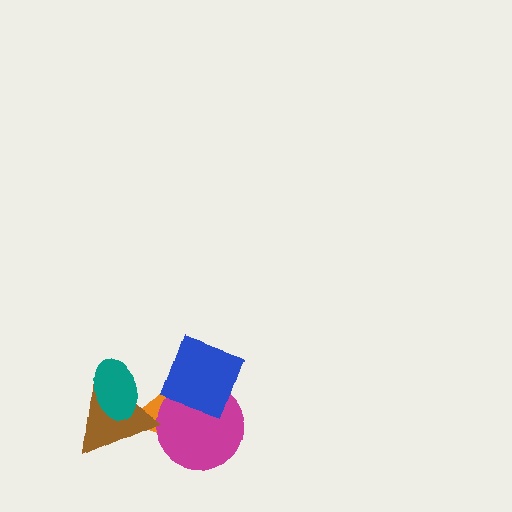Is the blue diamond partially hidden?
No, no other shape covers it.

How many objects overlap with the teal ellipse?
2 objects overlap with the teal ellipse.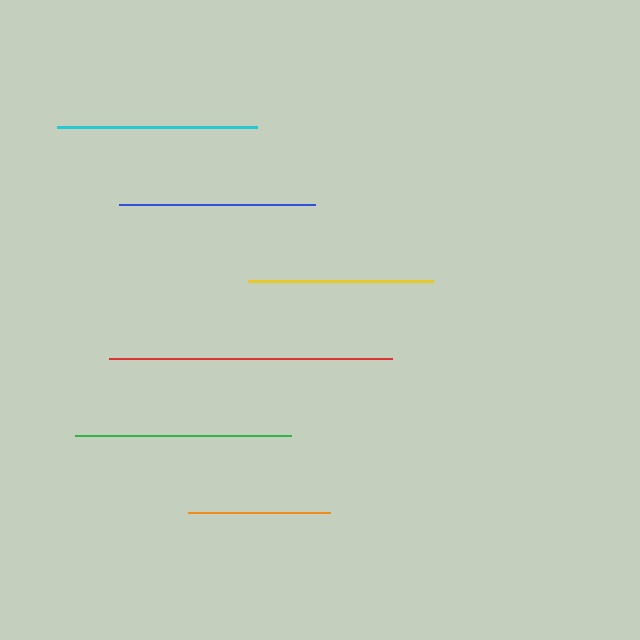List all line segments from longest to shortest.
From longest to shortest: red, green, cyan, blue, yellow, orange.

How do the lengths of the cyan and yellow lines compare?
The cyan and yellow lines are approximately the same length.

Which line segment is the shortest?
The orange line is the shortest at approximately 143 pixels.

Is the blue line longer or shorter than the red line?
The red line is longer than the blue line.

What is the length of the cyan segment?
The cyan segment is approximately 200 pixels long.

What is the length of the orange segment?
The orange segment is approximately 143 pixels long.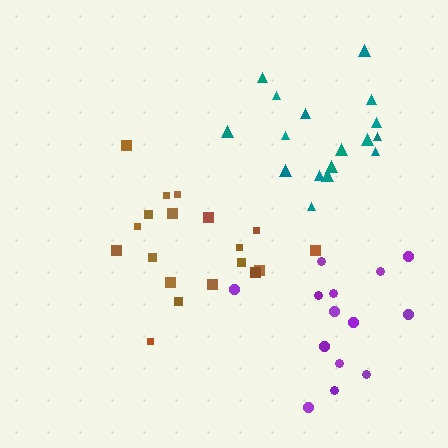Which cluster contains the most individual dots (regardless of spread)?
Brown (19).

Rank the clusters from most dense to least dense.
brown, teal, purple.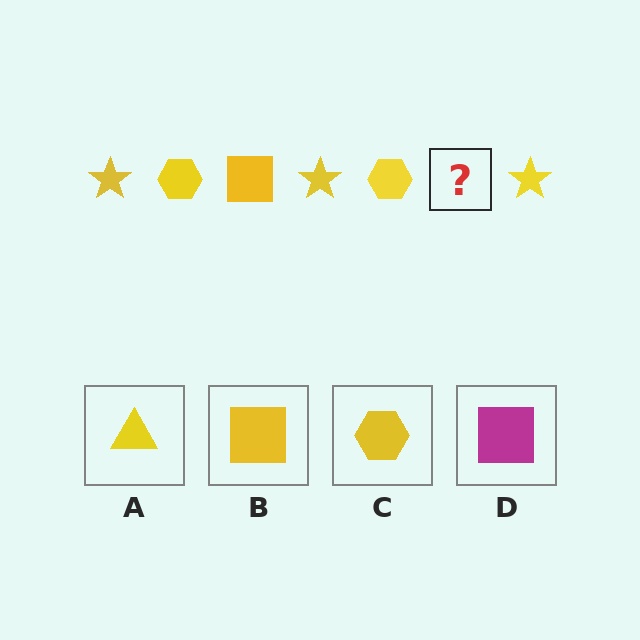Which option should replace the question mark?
Option B.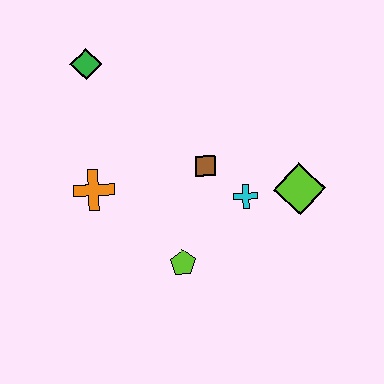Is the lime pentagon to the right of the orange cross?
Yes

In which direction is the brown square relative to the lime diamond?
The brown square is to the left of the lime diamond.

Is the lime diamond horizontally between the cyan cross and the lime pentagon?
No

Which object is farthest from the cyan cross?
The green diamond is farthest from the cyan cross.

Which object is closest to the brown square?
The cyan cross is closest to the brown square.